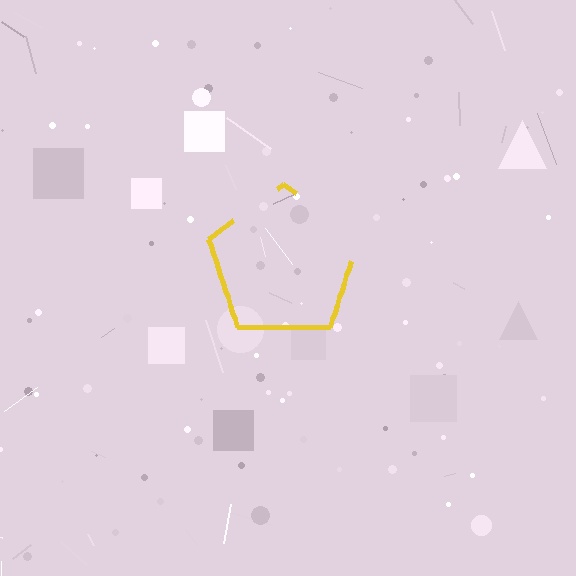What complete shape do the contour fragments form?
The contour fragments form a pentagon.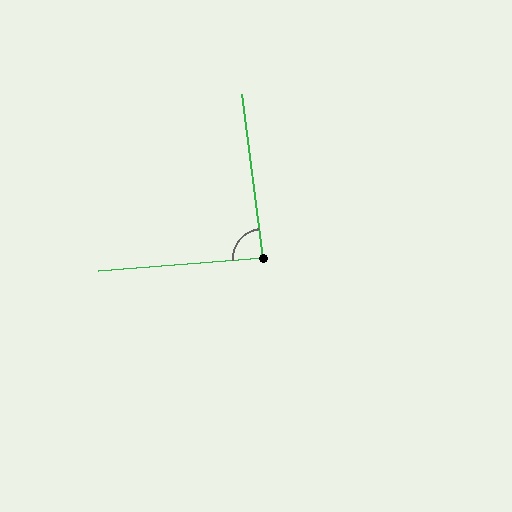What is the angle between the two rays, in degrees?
Approximately 87 degrees.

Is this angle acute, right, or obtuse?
It is approximately a right angle.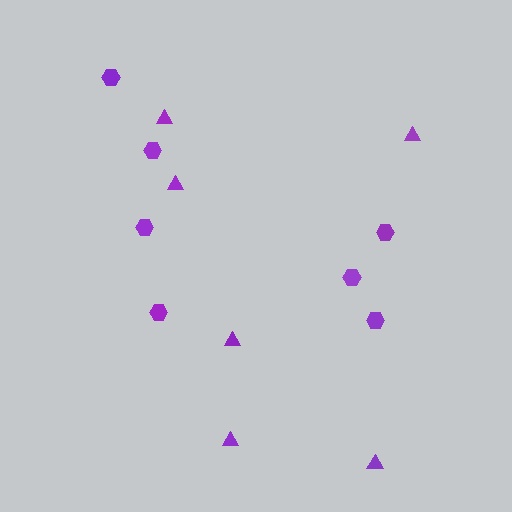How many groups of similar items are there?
There are 2 groups: one group of hexagons (7) and one group of triangles (6).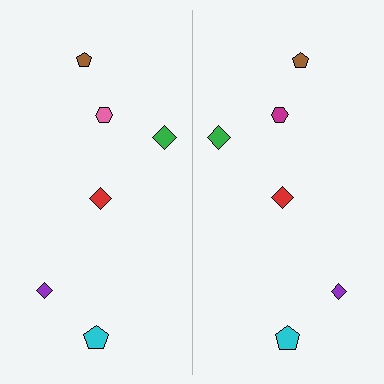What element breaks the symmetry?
The magenta hexagon on the right side breaks the symmetry — its mirror counterpart is pink.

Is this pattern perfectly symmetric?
No, the pattern is not perfectly symmetric. The magenta hexagon on the right side breaks the symmetry — its mirror counterpart is pink.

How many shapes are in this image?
There are 12 shapes in this image.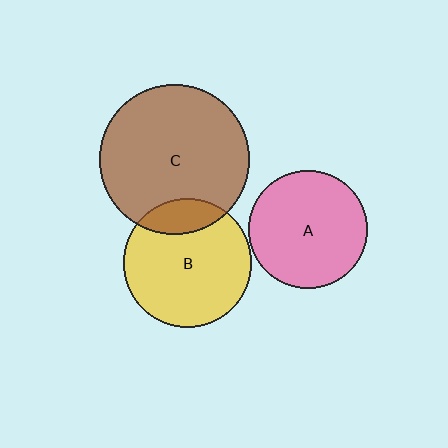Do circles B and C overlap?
Yes.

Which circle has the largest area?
Circle C (brown).